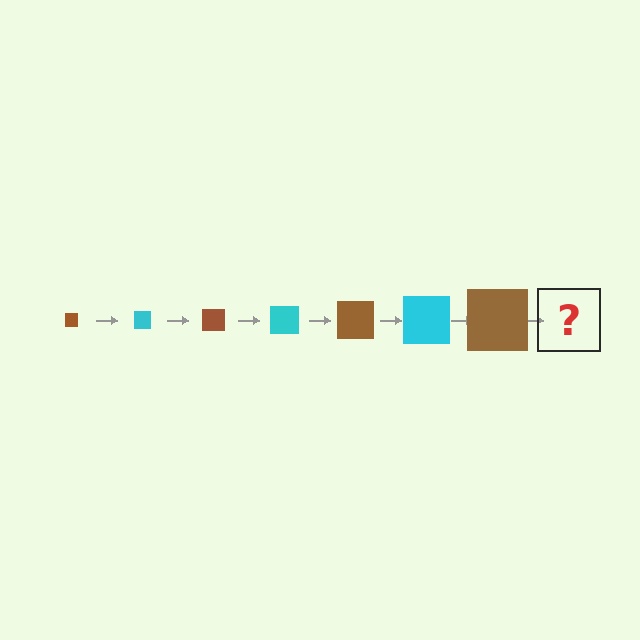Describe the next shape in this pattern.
It should be a cyan square, larger than the previous one.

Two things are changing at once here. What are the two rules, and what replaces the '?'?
The two rules are that the square grows larger each step and the color cycles through brown and cyan. The '?' should be a cyan square, larger than the previous one.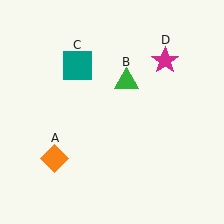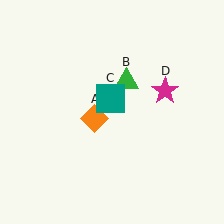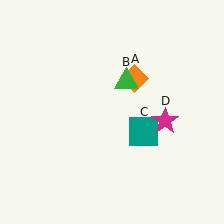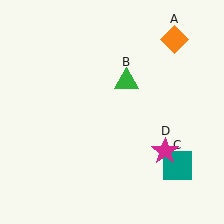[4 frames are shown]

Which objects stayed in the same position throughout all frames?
Green triangle (object B) remained stationary.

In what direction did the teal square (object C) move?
The teal square (object C) moved down and to the right.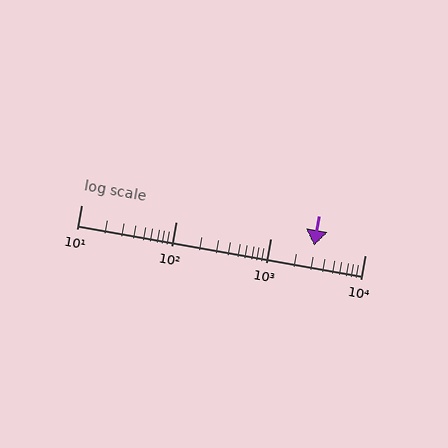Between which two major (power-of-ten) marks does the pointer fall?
The pointer is between 1000 and 10000.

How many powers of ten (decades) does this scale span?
The scale spans 3 decades, from 10 to 10000.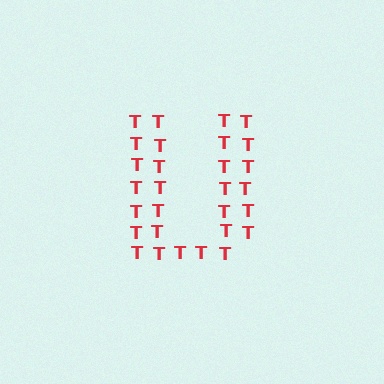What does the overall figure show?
The overall figure shows the letter U.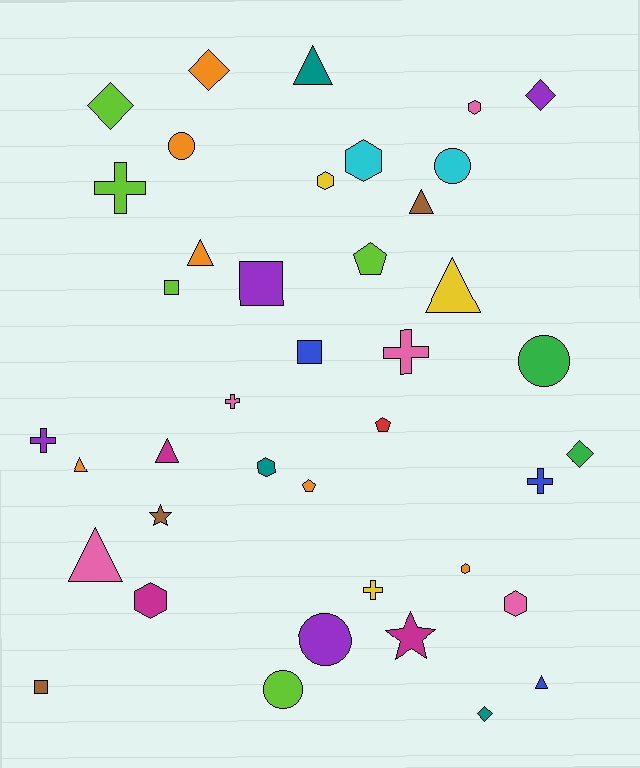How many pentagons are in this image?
There are 3 pentagons.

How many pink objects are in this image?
There are 5 pink objects.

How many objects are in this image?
There are 40 objects.